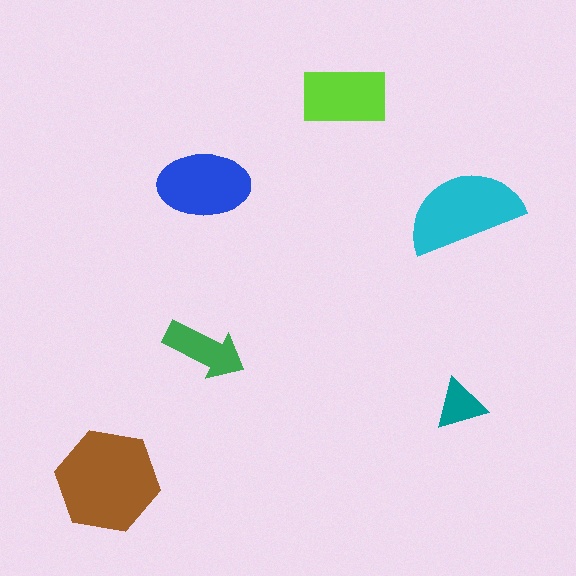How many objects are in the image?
There are 6 objects in the image.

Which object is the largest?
The brown hexagon.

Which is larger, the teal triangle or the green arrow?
The green arrow.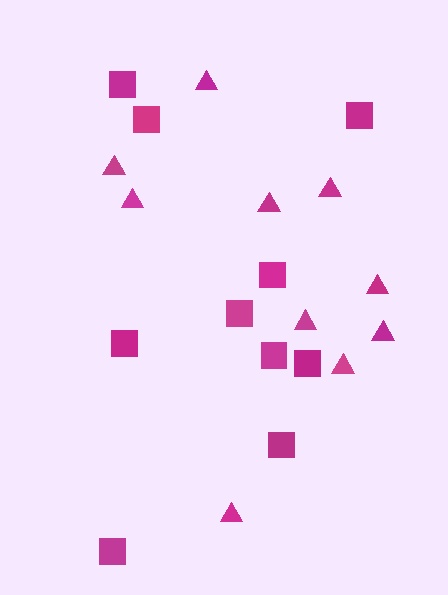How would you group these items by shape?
There are 2 groups: one group of triangles (10) and one group of squares (10).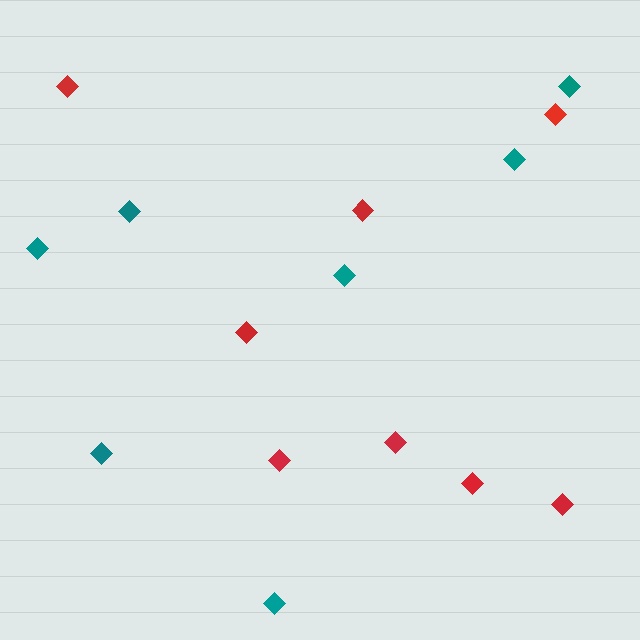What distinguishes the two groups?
There are 2 groups: one group of red diamonds (8) and one group of teal diamonds (7).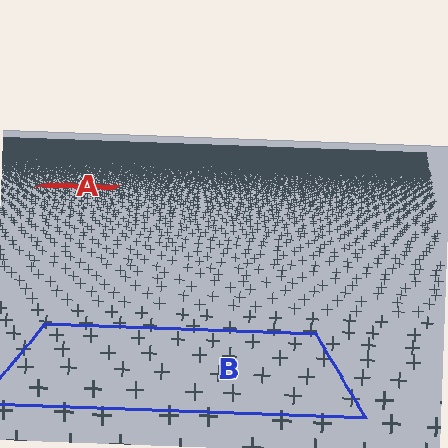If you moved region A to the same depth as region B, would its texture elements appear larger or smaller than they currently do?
They would appear larger. At a closer depth, the same texture elements are projected at a bigger on-screen size.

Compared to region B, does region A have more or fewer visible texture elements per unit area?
Region A has more texture elements per unit area — they are packed more densely because it is farther away.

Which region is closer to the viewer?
Region B is closer. The texture elements there are larger and more spread out.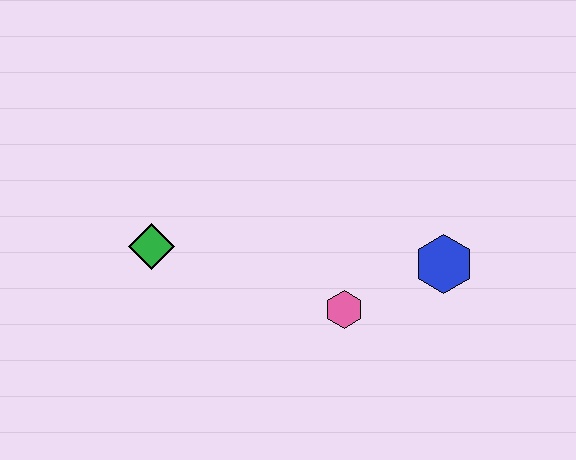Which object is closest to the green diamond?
The pink hexagon is closest to the green diamond.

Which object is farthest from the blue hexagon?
The green diamond is farthest from the blue hexagon.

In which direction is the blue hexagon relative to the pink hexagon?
The blue hexagon is to the right of the pink hexagon.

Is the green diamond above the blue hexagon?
Yes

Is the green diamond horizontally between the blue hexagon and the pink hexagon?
No